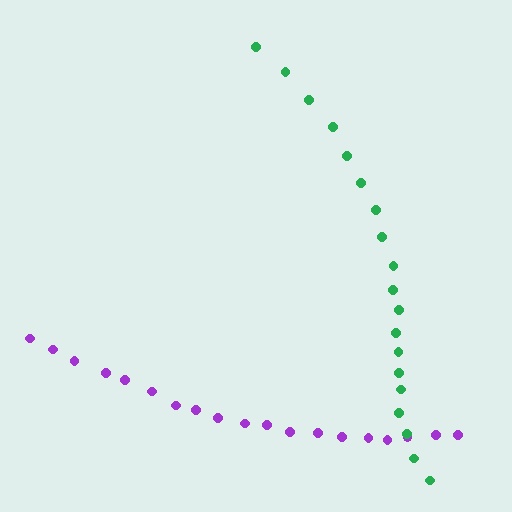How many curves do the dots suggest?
There are 2 distinct paths.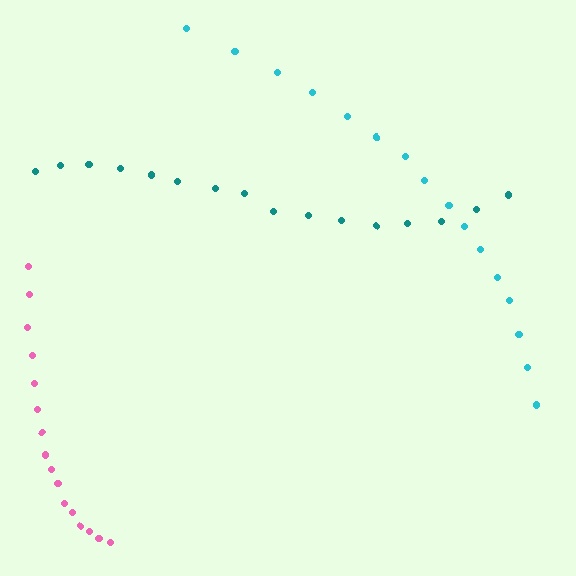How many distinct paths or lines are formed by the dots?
There are 3 distinct paths.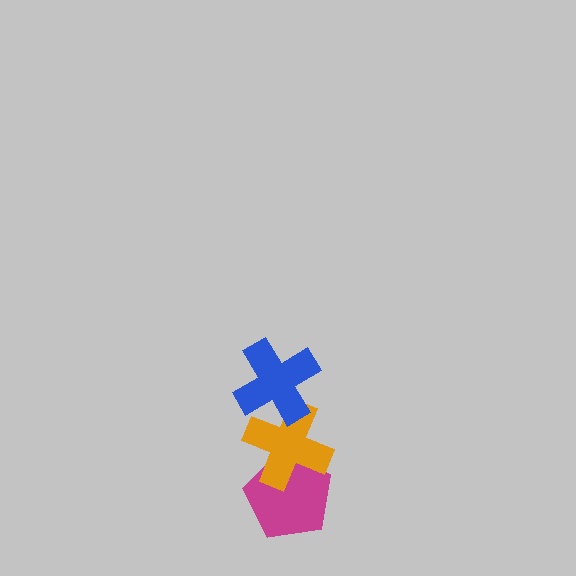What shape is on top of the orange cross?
The blue cross is on top of the orange cross.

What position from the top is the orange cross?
The orange cross is 2nd from the top.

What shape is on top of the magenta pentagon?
The orange cross is on top of the magenta pentagon.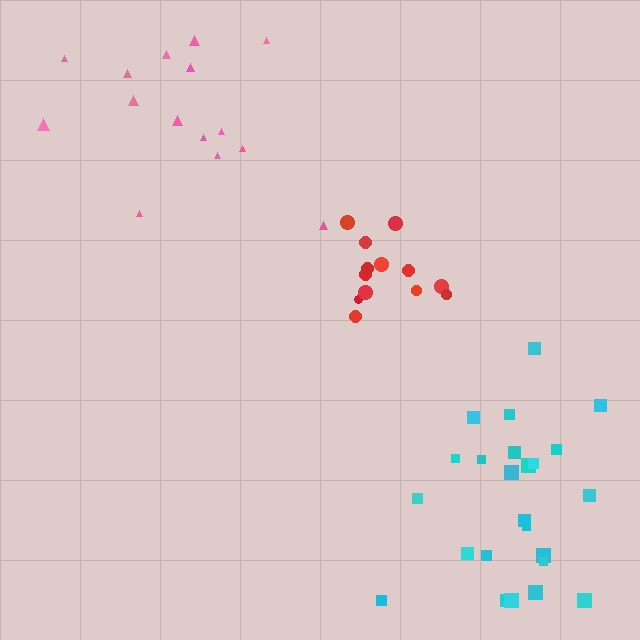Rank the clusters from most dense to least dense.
red, cyan, pink.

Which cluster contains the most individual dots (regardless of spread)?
Cyan (24).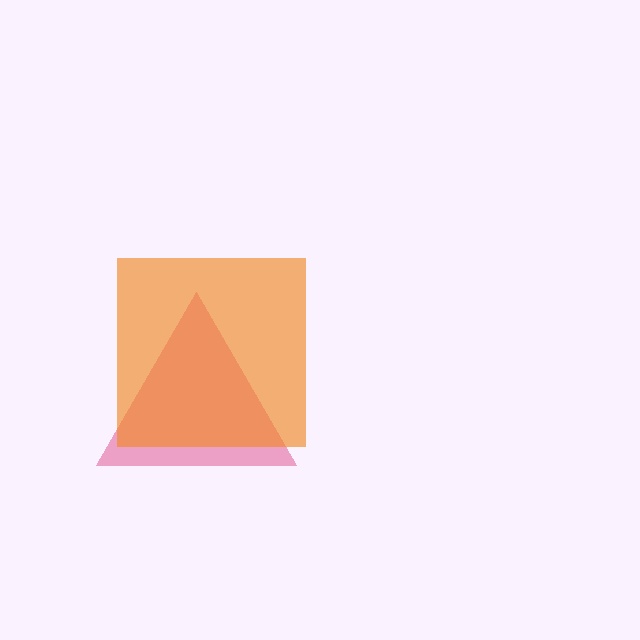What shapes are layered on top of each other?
The layered shapes are: a pink triangle, an orange square.